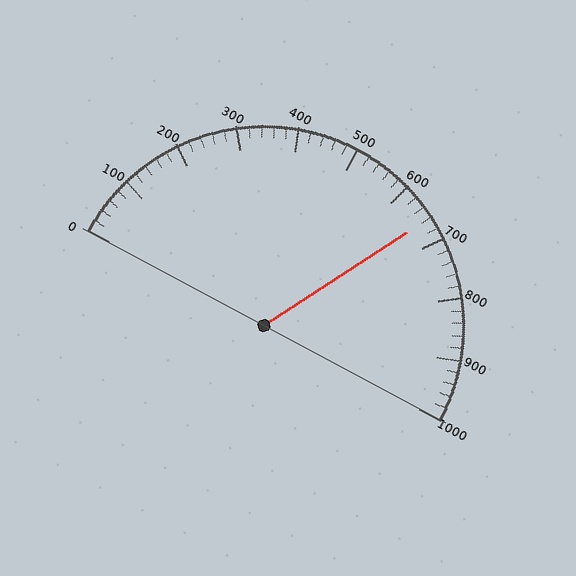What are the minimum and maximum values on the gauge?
The gauge ranges from 0 to 1000.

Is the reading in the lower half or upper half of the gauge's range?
The reading is in the upper half of the range (0 to 1000).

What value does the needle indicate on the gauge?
The needle indicates approximately 660.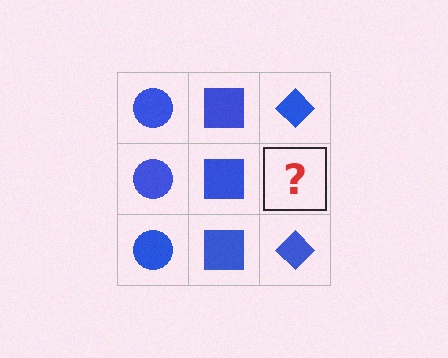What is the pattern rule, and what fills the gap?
The rule is that each column has a consistent shape. The gap should be filled with a blue diamond.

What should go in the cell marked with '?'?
The missing cell should contain a blue diamond.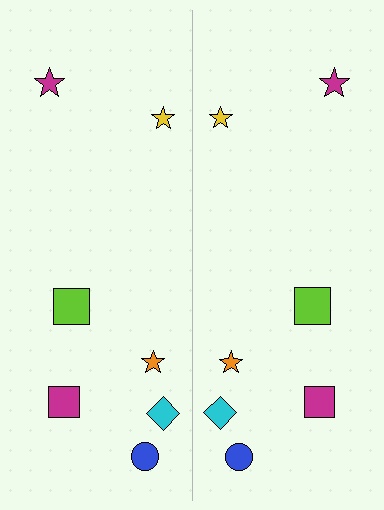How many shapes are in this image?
There are 14 shapes in this image.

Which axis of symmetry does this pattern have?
The pattern has a vertical axis of symmetry running through the center of the image.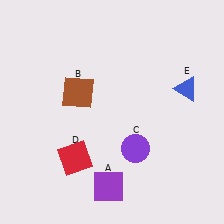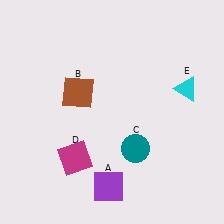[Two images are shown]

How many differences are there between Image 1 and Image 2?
There are 3 differences between the two images.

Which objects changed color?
C changed from purple to teal. D changed from red to magenta. E changed from blue to cyan.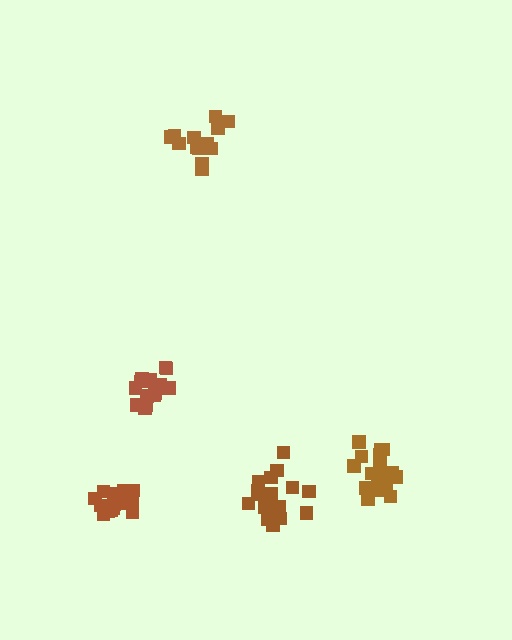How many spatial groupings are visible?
There are 5 spatial groupings.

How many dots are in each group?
Group 1: 18 dots, Group 2: 18 dots, Group 3: 14 dots, Group 4: 14 dots, Group 5: 20 dots (84 total).